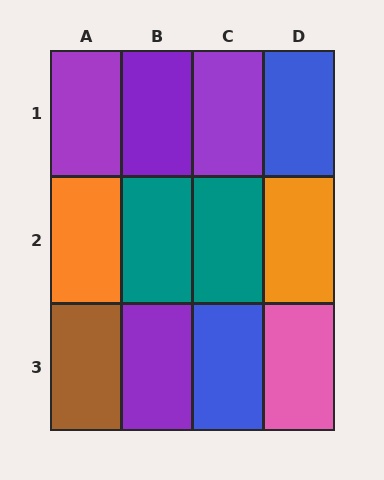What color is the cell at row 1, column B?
Purple.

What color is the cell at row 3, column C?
Blue.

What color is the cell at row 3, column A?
Brown.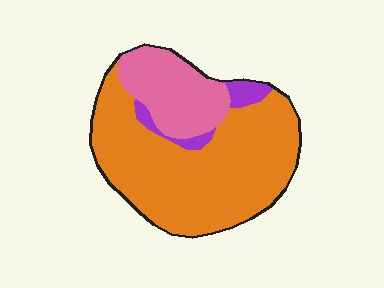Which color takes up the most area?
Orange, at roughly 70%.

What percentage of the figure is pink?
Pink covers around 25% of the figure.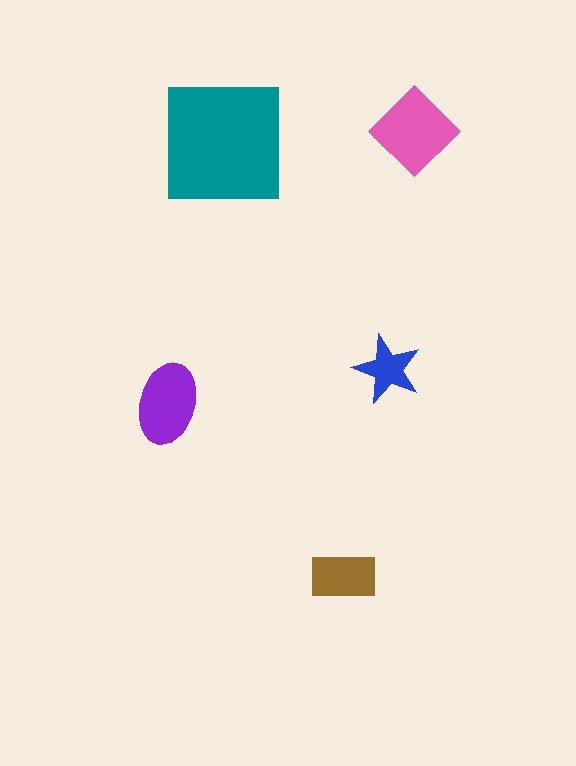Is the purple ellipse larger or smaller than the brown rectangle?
Larger.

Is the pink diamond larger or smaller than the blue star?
Larger.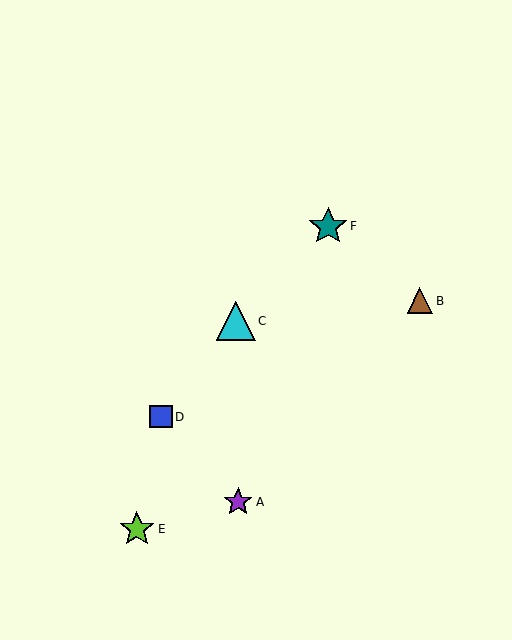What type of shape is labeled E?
Shape E is a lime star.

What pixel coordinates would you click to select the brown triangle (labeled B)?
Click at (420, 301) to select the brown triangle B.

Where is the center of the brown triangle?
The center of the brown triangle is at (420, 301).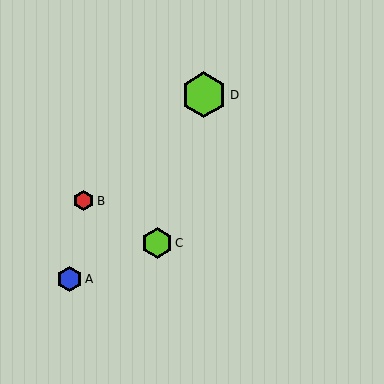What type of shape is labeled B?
Shape B is a red hexagon.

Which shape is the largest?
The lime hexagon (labeled D) is the largest.